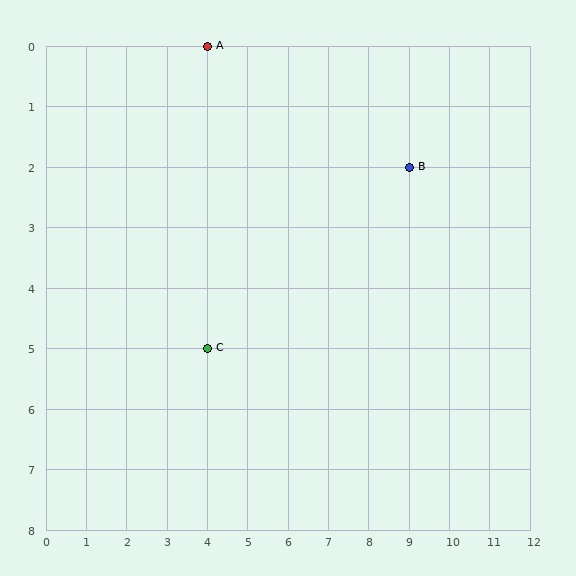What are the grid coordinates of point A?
Point A is at grid coordinates (4, 0).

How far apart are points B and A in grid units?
Points B and A are 5 columns and 2 rows apart (about 5.4 grid units diagonally).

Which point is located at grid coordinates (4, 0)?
Point A is at (4, 0).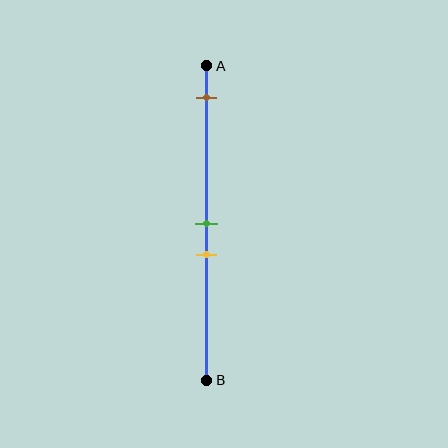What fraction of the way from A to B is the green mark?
The green mark is approximately 50% (0.5) of the way from A to B.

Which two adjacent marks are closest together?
The green and yellow marks are the closest adjacent pair.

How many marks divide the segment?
There are 3 marks dividing the segment.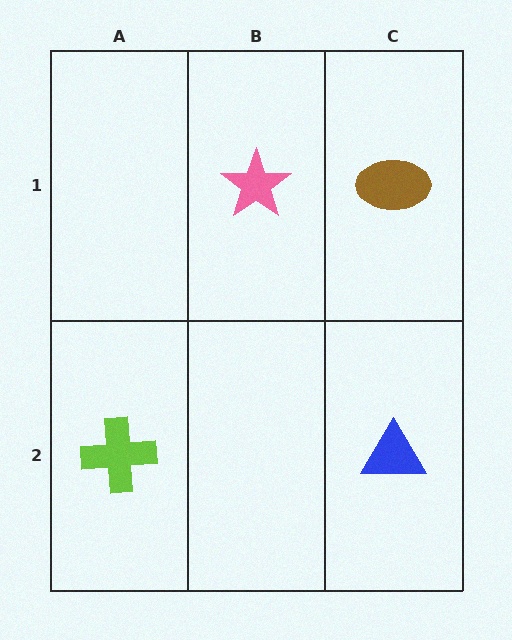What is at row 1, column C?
A brown ellipse.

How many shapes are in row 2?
2 shapes.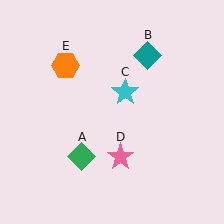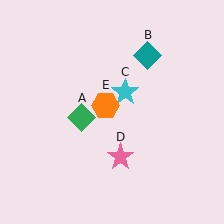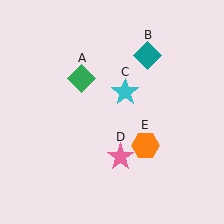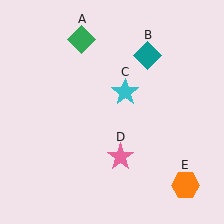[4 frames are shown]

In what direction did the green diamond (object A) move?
The green diamond (object A) moved up.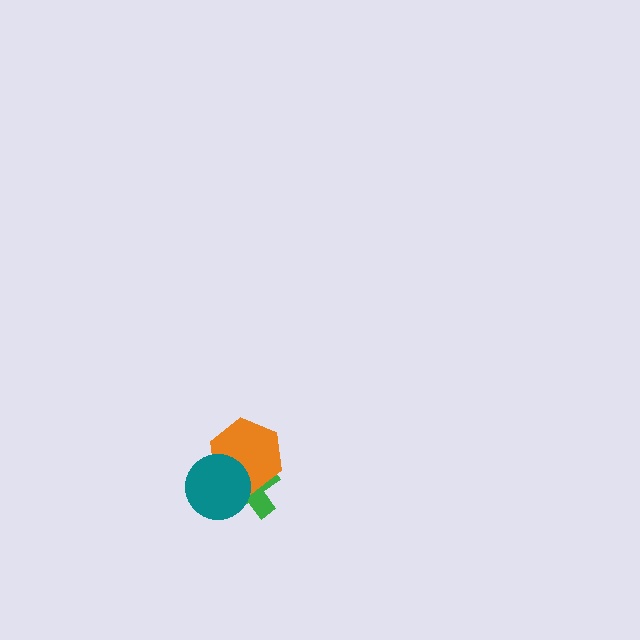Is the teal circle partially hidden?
No, no other shape covers it.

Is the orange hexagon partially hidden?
Yes, it is partially covered by another shape.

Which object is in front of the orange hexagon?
The teal circle is in front of the orange hexagon.